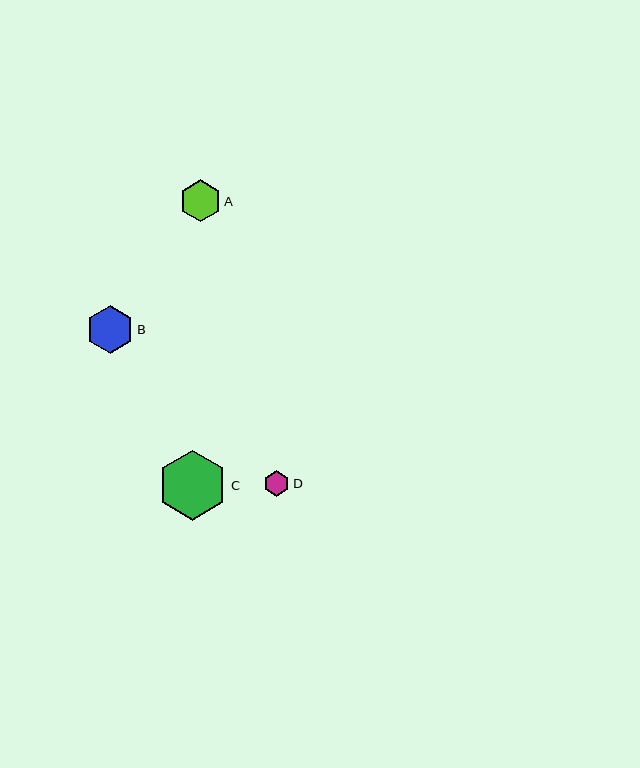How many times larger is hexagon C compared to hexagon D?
Hexagon C is approximately 2.7 times the size of hexagon D.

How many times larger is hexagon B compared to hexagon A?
Hexagon B is approximately 1.1 times the size of hexagon A.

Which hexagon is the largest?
Hexagon C is the largest with a size of approximately 70 pixels.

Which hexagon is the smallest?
Hexagon D is the smallest with a size of approximately 26 pixels.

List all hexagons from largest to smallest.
From largest to smallest: C, B, A, D.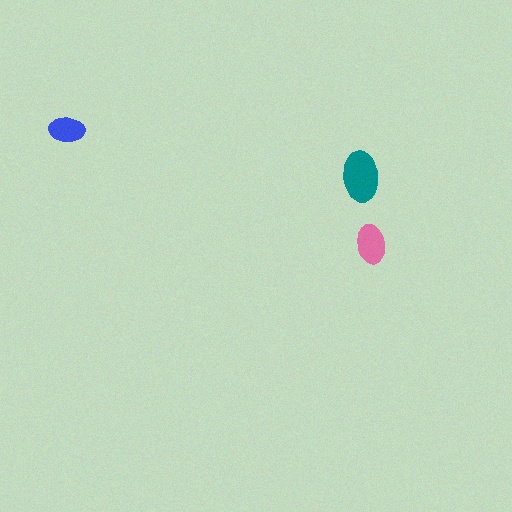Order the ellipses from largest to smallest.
the teal one, the pink one, the blue one.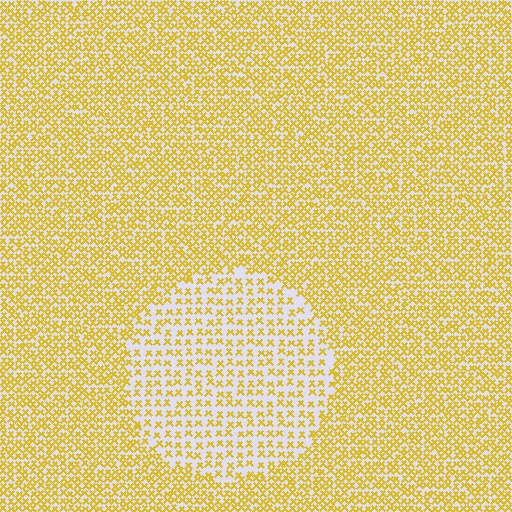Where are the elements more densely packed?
The elements are more densely packed outside the circle boundary.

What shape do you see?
I see a circle.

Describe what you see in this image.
The image contains small yellow elements arranged at two different densities. A circle-shaped region is visible where the elements are less densely packed than the surrounding area.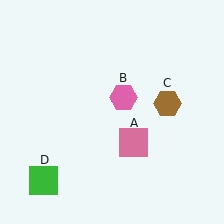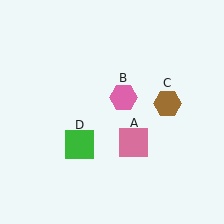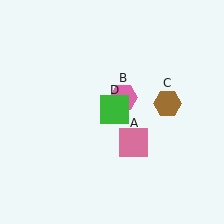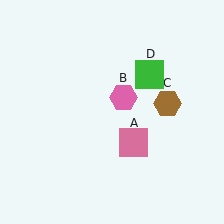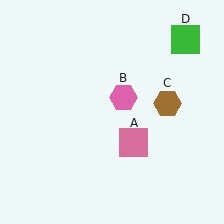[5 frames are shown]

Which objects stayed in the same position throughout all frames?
Pink square (object A) and pink hexagon (object B) and brown hexagon (object C) remained stationary.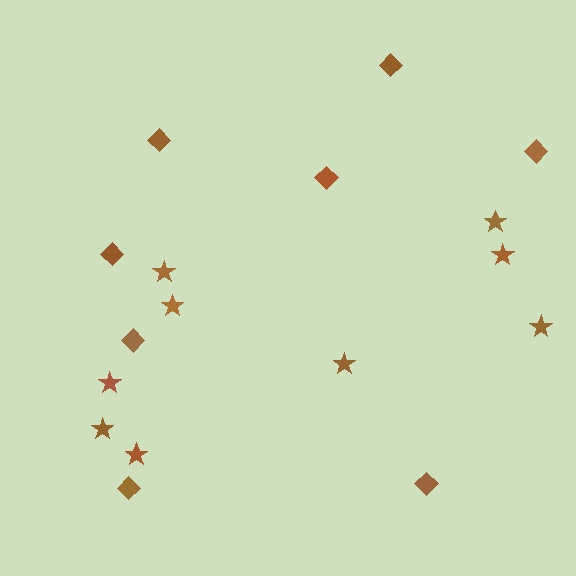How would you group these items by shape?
There are 2 groups: one group of stars (9) and one group of diamonds (8).